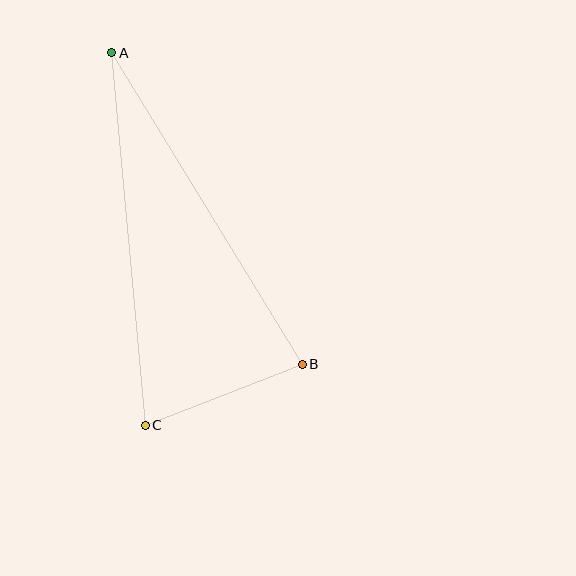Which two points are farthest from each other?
Points A and C are farthest from each other.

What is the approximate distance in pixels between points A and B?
The distance between A and B is approximately 365 pixels.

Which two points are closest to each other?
Points B and C are closest to each other.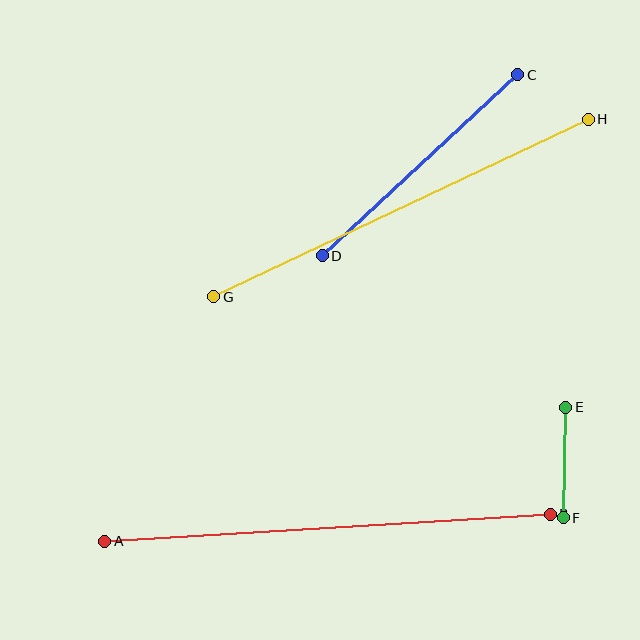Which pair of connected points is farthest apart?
Points A and B are farthest apart.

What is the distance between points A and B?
The distance is approximately 446 pixels.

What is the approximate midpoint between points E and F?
The midpoint is at approximately (564, 462) pixels.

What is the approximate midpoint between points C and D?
The midpoint is at approximately (420, 165) pixels.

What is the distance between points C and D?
The distance is approximately 267 pixels.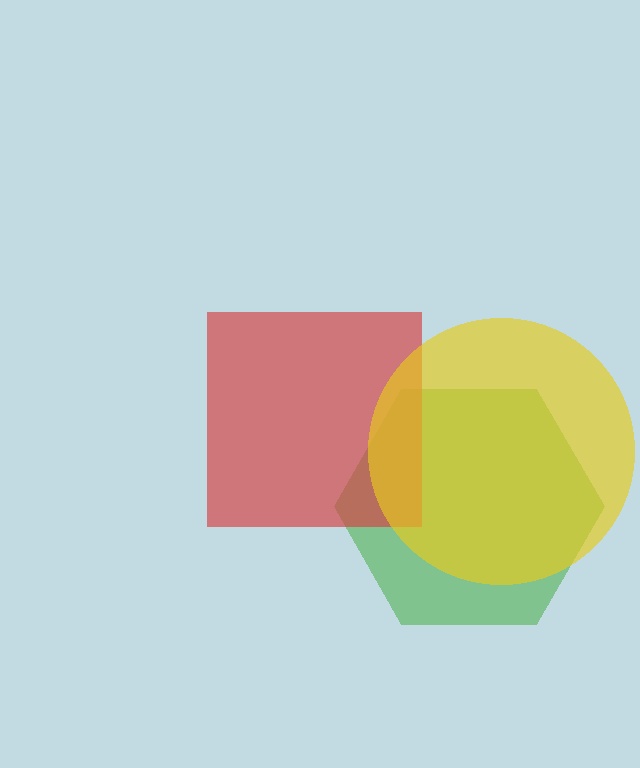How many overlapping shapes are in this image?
There are 3 overlapping shapes in the image.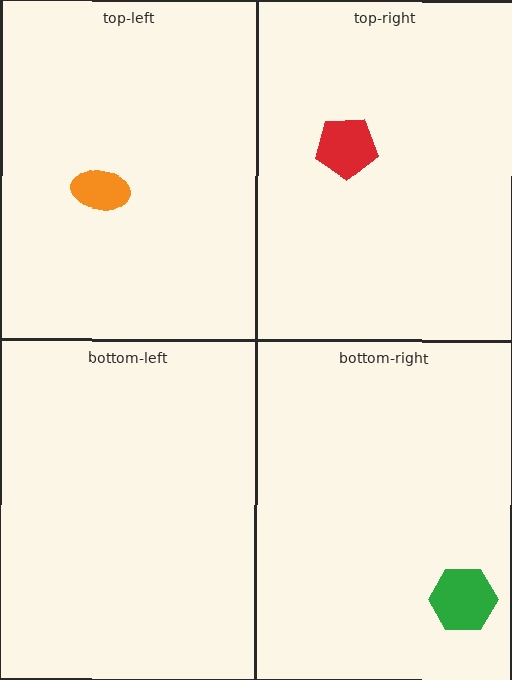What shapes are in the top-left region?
The orange ellipse.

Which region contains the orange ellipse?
The top-left region.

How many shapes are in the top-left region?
1.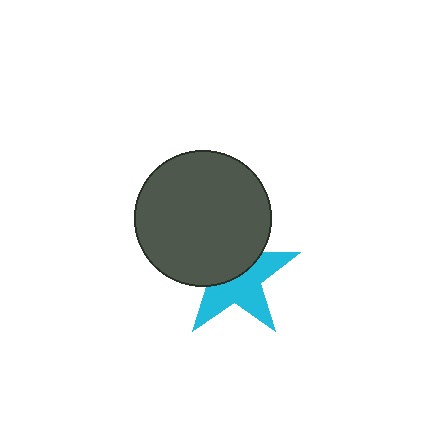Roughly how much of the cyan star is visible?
About half of it is visible (roughly 52%).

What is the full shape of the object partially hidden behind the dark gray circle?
The partially hidden object is a cyan star.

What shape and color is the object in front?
The object in front is a dark gray circle.